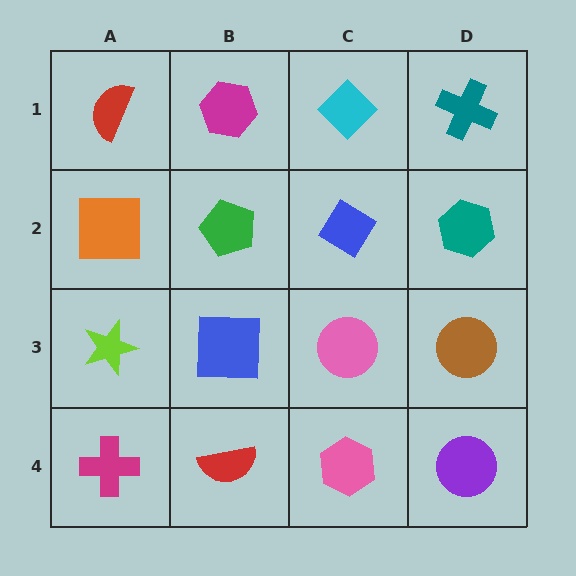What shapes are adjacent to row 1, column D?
A teal hexagon (row 2, column D), a cyan diamond (row 1, column C).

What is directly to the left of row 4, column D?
A pink hexagon.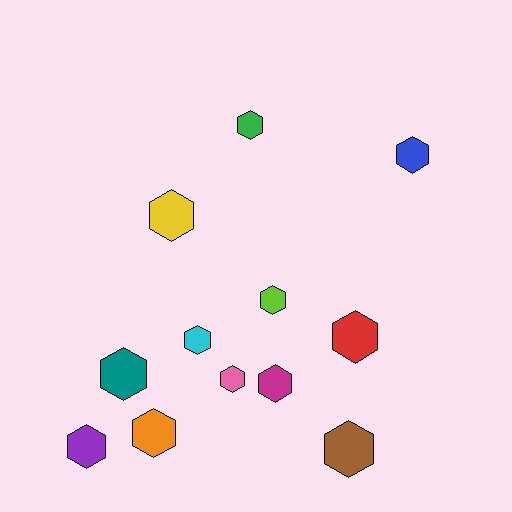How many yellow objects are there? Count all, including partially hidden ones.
There is 1 yellow object.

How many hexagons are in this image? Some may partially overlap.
There are 12 hexagons.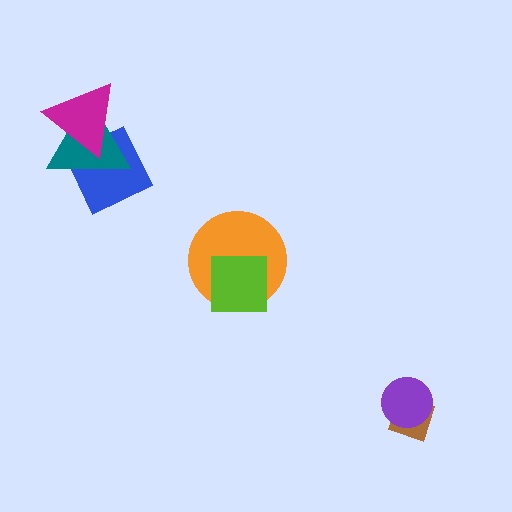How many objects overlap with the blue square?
2 objects overlap with the blue square.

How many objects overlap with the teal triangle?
2 objects overlap with the teal triangle.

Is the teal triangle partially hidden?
Yes, it is partially covered by another shape.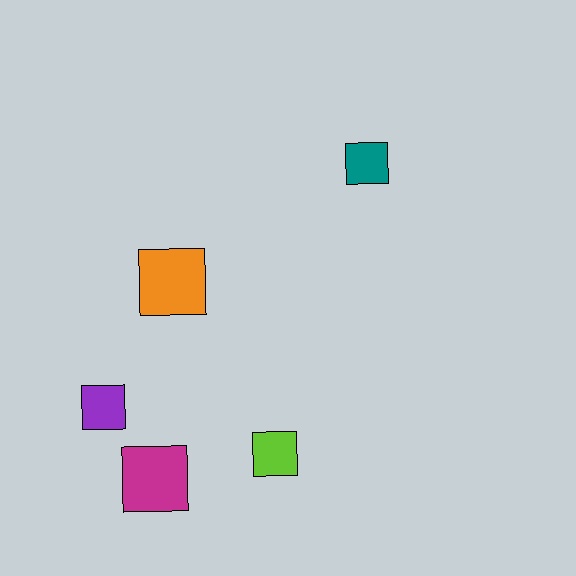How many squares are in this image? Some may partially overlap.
There are 5 squares.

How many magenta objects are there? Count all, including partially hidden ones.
There is 1 magenta object.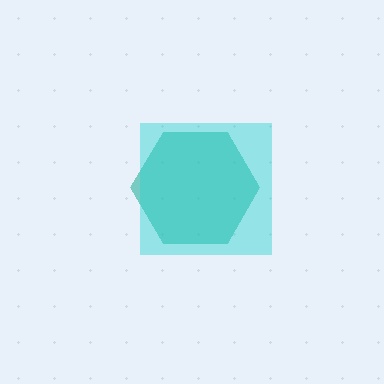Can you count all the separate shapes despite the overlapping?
Yes, there are 2 separate shapes.